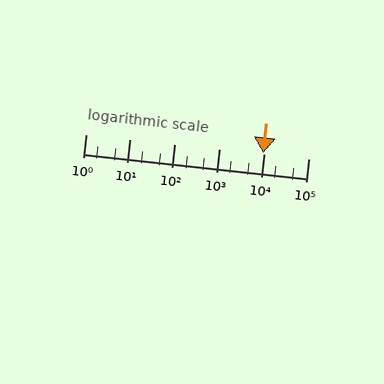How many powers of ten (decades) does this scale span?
The scale spans 5 decades, from 1 to 100000.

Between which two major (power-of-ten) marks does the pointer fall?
The pointer is between 1000 and 10000.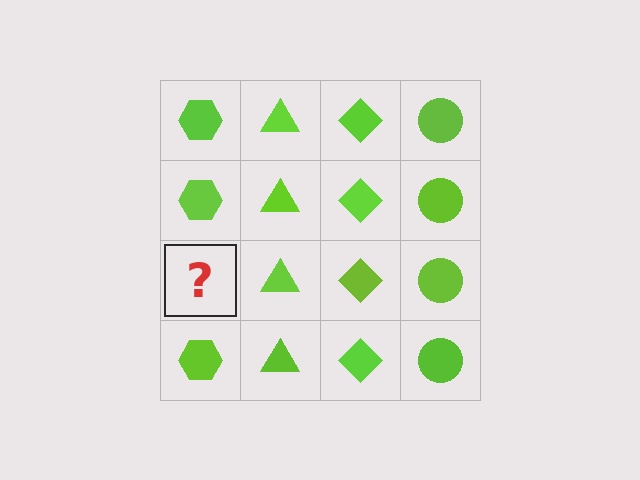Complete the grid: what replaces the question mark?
The question mark should be replaced with a lime hexagon.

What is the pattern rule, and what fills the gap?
The rule is that each column has a consistent shape. The gap should be filled with a lime hexagon.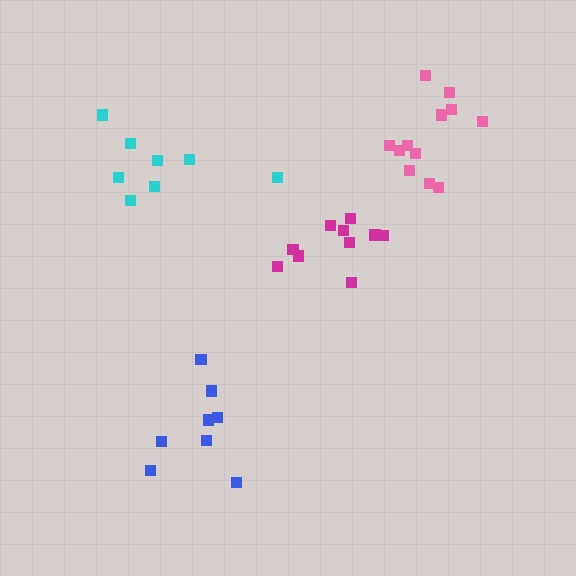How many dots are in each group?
Group 1: 10 dots, Group 2: 8 dots, Group 3: 8 dots, Group 4: 12 dots (38 total).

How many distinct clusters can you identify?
There are 4 distinct clusters.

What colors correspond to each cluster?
The clusters are colored: magenta, blue, cyan, pink.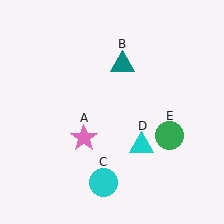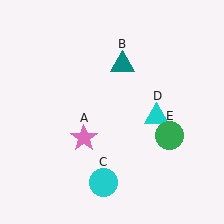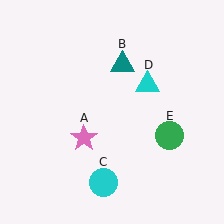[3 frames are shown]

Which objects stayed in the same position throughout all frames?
Pink star (object A) and teal triangle (object B) and cyan circle (object C) and green circle (object E) remained stationary.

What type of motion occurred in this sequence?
The cyan triangle (object D) rotated counterclockwise around the center of the scene.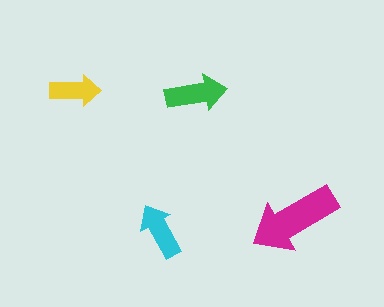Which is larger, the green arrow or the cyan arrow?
The green one.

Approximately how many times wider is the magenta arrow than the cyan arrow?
About 1.5 times wider.